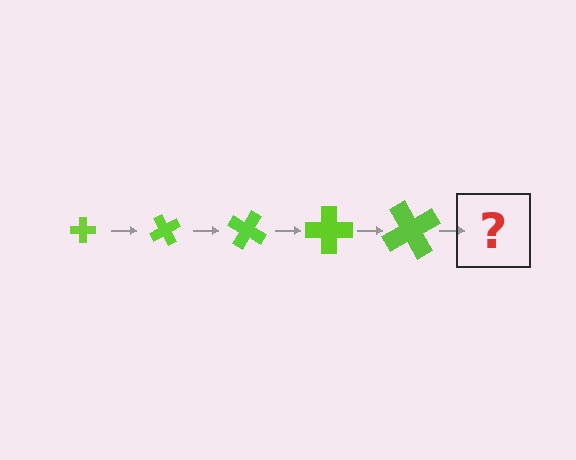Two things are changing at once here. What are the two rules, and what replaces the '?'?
The two rules are that the cross grows larger each step and it rotates 60 degrees each step. The '?' should be a cross, larger than the previous one and rotated 300 degrees from the start.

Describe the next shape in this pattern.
It should be a cross, larger than the previous one and rotated 300 degrees from the start.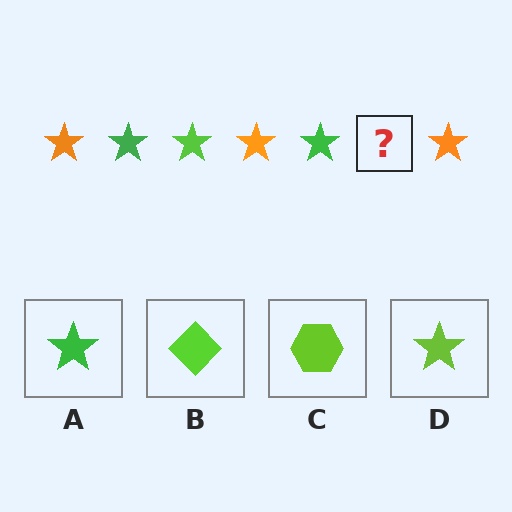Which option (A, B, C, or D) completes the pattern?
D.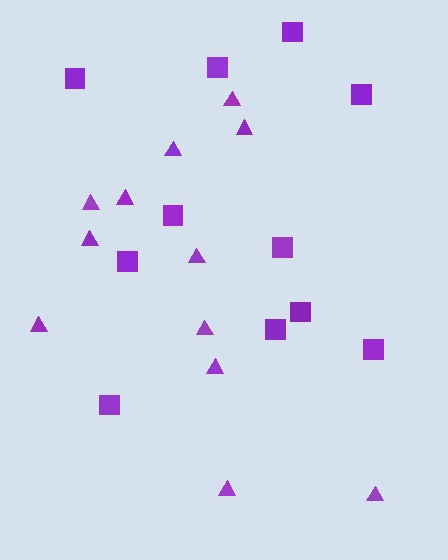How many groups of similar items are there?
There are 2 groups: one group of squares (11) and one group of triangles (12).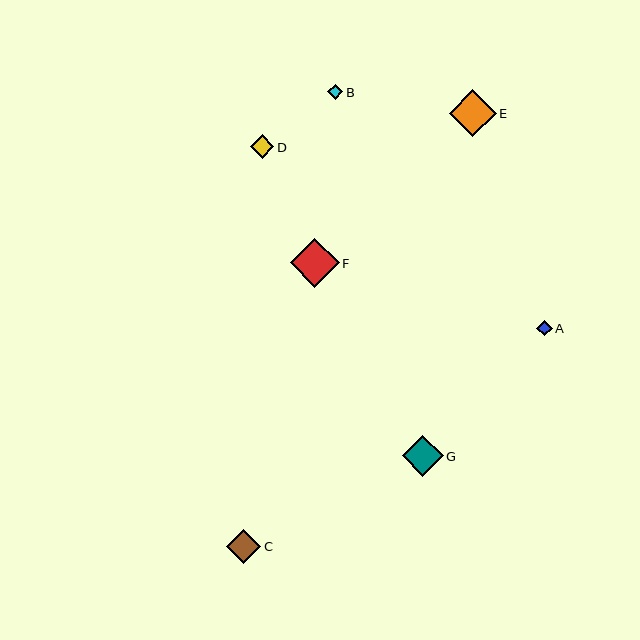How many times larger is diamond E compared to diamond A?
Diamond E is approximately 3.1 times the size of diamond A.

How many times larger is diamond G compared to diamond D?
Diamond G is approximately 1.7 times the size of diamond D.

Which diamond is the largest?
Diamond F is the largest with a size of approximately 49 pixels.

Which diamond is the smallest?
Diamond A is the smallest with a size of approximately 15 pixels.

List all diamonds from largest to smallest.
From largest to smallest: F, E, G, C, D, B, A.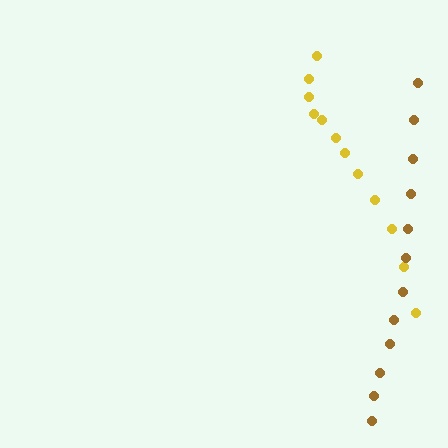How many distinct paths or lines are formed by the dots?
There are 2 distinct paths.